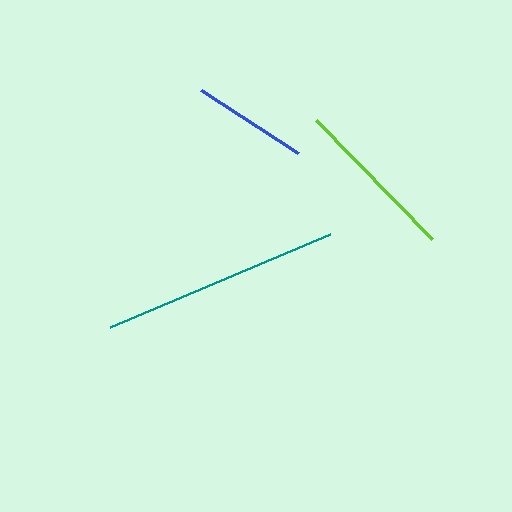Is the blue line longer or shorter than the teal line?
The teal line is longer than the blue line.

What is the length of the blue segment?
The blue segment is approximately 116 pixels long.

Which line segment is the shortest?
The blue line is the shortest at approximately 116 pixels.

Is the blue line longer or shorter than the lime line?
The lime line is longer than the blue line.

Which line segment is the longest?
The teal line is the longest at approximately 239 pixels.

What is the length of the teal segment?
The teal segment is approximately 239 pixels long.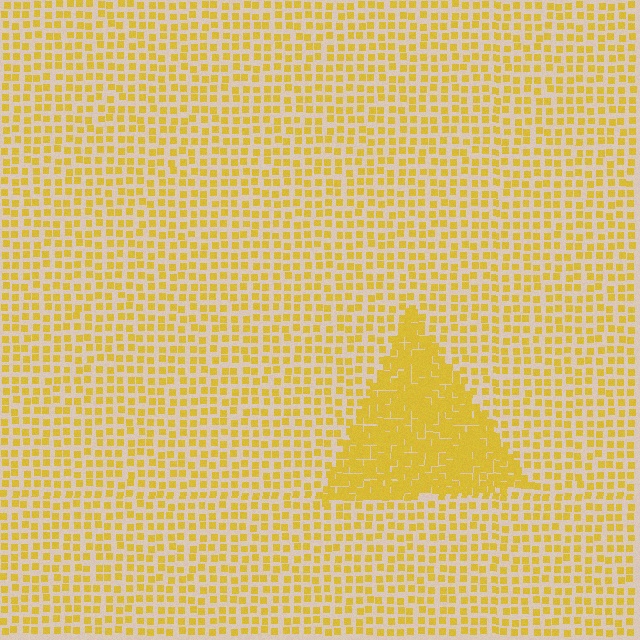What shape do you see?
I see a triangle.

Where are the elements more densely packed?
The elements are more densely packed inside the triangle boundary.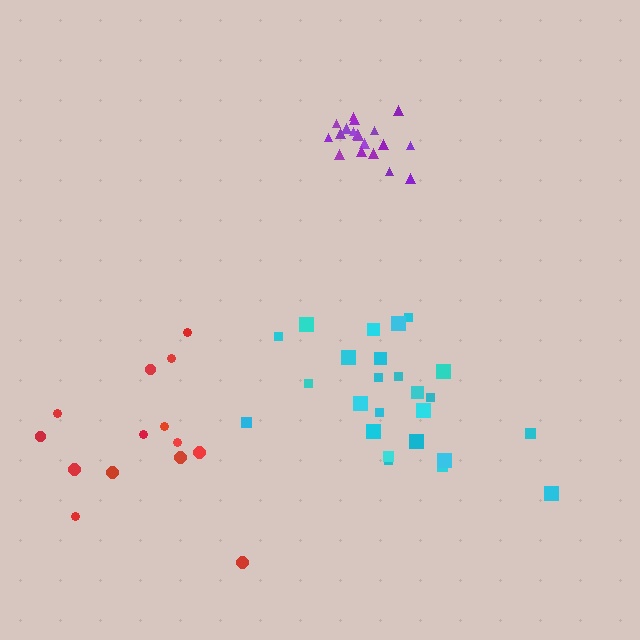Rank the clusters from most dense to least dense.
purple, cyan, red.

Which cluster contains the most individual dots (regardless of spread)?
Cyan (25).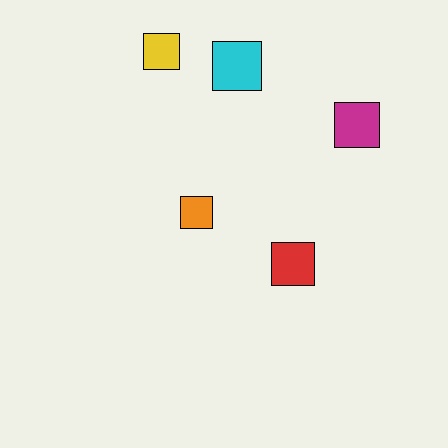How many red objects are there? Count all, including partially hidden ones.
There is 1 red object.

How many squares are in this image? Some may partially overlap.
There are 5 squares.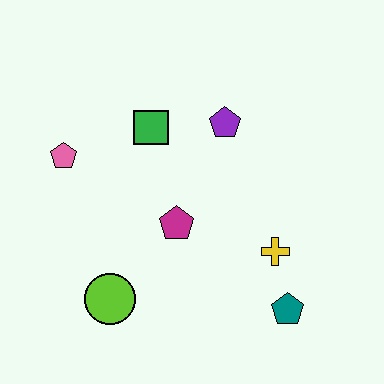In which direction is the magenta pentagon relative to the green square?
The magenta pentagon is below the green square.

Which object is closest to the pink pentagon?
The green square is closest to the pink pentagon.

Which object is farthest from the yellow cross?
The pink pentagon is farthest from the yellow cross.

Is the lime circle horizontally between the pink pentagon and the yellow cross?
Yes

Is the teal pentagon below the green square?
Yes